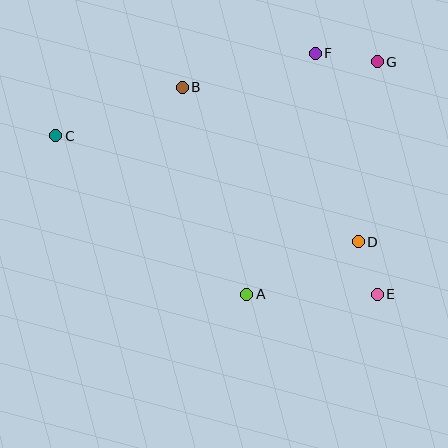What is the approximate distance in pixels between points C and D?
The distance between C and D is approximately 321 pixels.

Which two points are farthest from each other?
Points C and E are farthest from each other.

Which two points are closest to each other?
Points D and E are closest to each other.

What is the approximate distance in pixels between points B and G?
The distance between B and G is approximately 197 pixels.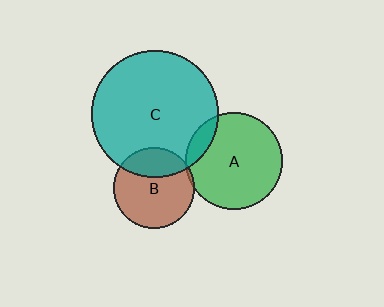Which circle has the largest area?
Circle C (teal).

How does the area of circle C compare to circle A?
Approximately 1.7 times.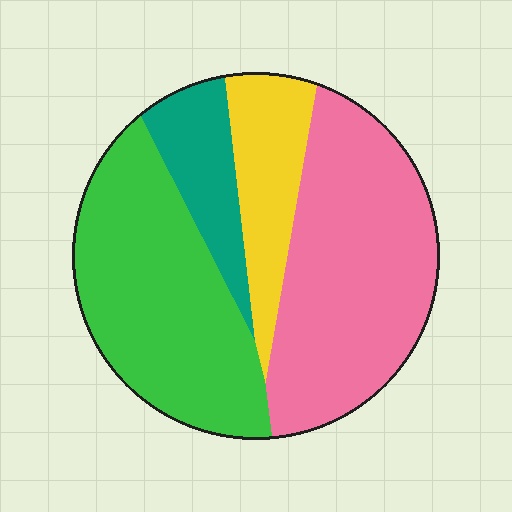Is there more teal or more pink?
Pink.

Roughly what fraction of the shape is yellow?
Yellow covers 14% of the shape.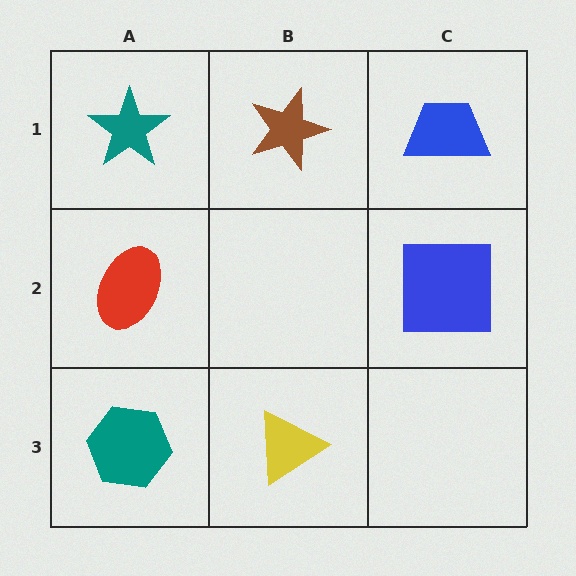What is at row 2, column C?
A blue square.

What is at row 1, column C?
A blue trapezoid.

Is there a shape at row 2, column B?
No, that cell is empty.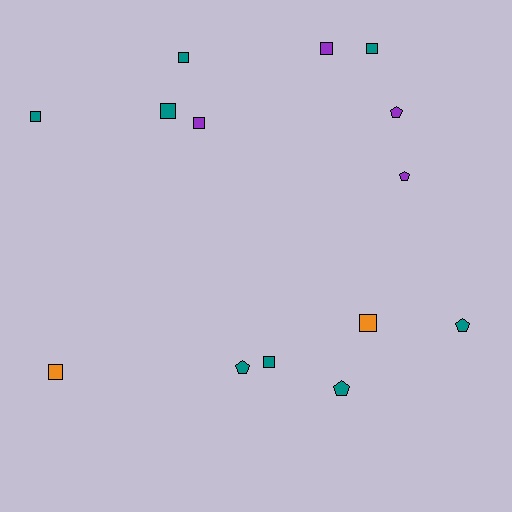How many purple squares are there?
There are 2 purple squares.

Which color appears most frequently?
Teal, with 8 objects.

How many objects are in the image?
There are 14 objects.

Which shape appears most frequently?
Square, with 9 objects.